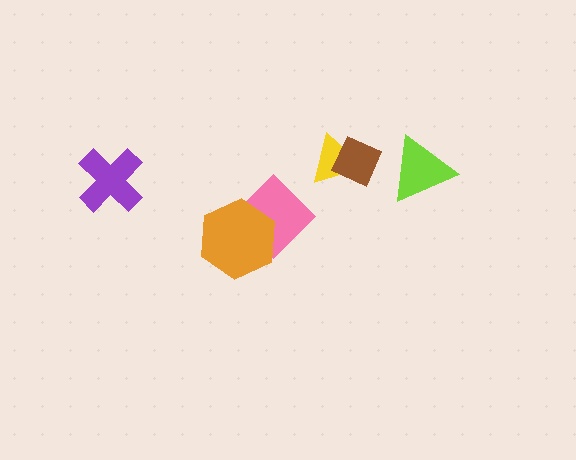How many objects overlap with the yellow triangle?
1 object overlaps with the yellow triangle.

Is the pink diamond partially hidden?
Yes, it is partially covered by another shape.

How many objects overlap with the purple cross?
0 objects overlap with the purple cross.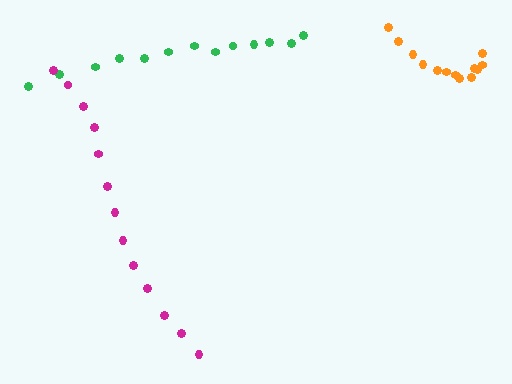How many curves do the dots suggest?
There are 3 distinct paths.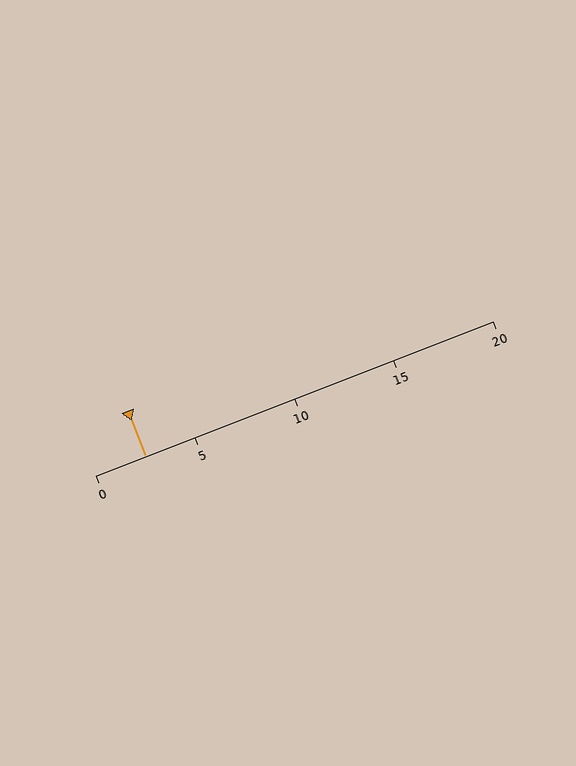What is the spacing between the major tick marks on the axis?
The major ticks are spaced 5 apart.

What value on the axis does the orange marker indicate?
The marker indicates approximately 2.5.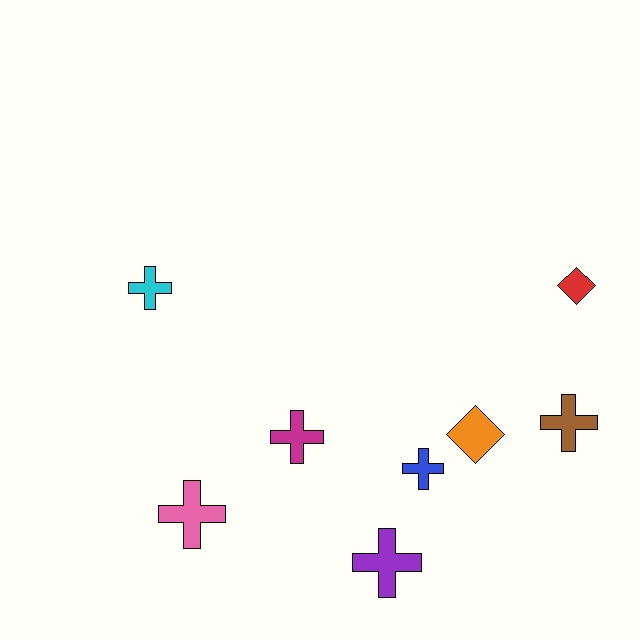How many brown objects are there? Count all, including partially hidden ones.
There is 1 brown object.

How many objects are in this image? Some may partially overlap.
There are 8 objects.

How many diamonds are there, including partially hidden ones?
There are 2 diamonds.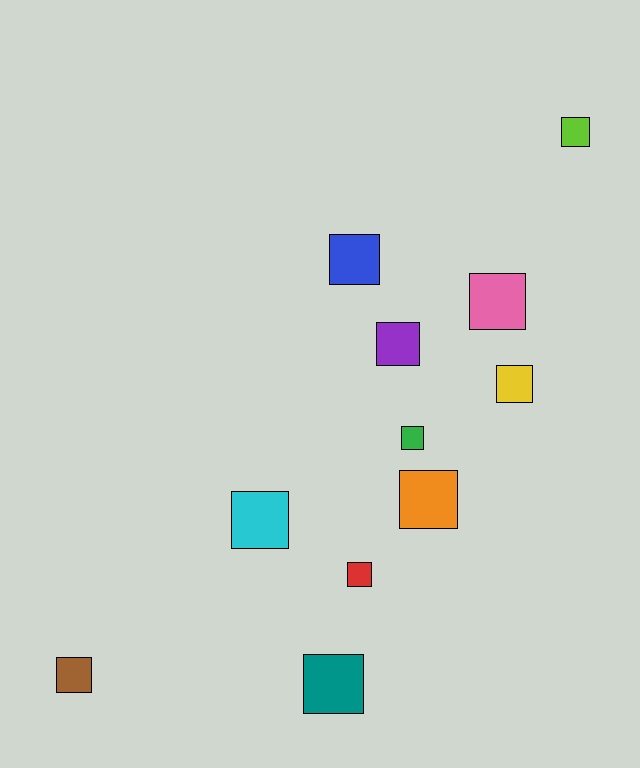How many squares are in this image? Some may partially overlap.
There are 11 squares.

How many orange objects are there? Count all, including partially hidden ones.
There is 1 orange object.